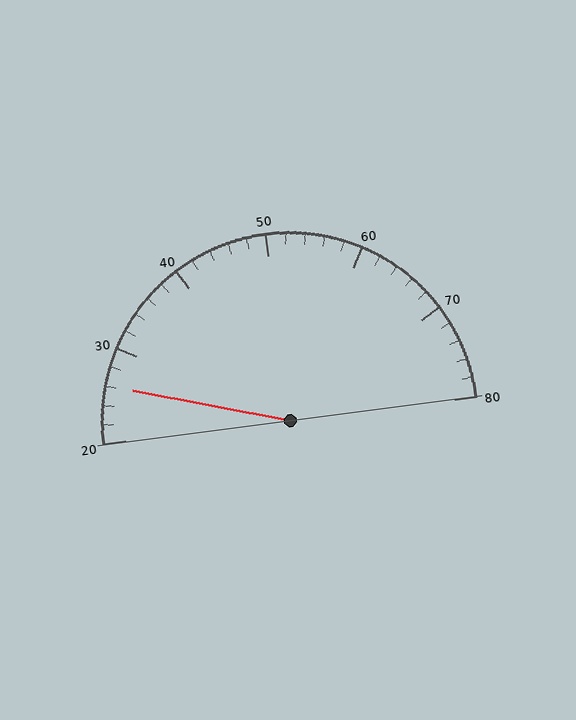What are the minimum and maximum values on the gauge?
The gauge ranges from 20 to 80.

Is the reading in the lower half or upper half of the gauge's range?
The reading is in the lower half of the range (20 to 80).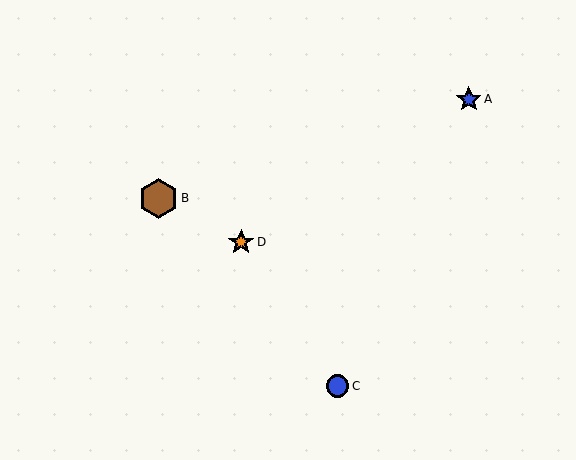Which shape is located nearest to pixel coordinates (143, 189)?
The brown hexagon (labeled B) at (158, 198) is nearest to that location.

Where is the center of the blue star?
The center of the blue star is at (469, 99).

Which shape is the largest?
The brown hexagon (labeled B) is the largest.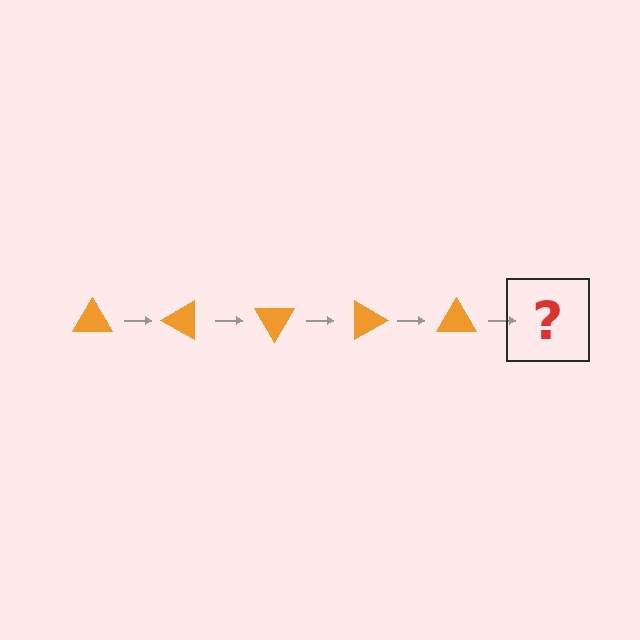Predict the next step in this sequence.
The next step is an orange triangle rotated 150 degrees.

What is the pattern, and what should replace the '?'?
The pattern is that the triangle rotates 30 degrees each step. The '?' should be an orange triangle rotated 150 degrees.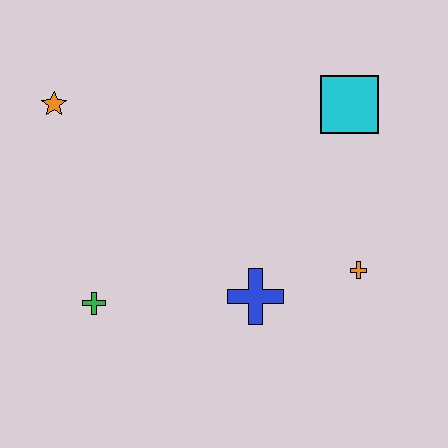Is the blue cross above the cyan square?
No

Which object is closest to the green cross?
The blue cross is closest to the green cross.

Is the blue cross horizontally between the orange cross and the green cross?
Yes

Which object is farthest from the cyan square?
The green cross is farthest from the cyan square.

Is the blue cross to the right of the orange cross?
No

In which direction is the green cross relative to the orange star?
The green cross is below the orange star.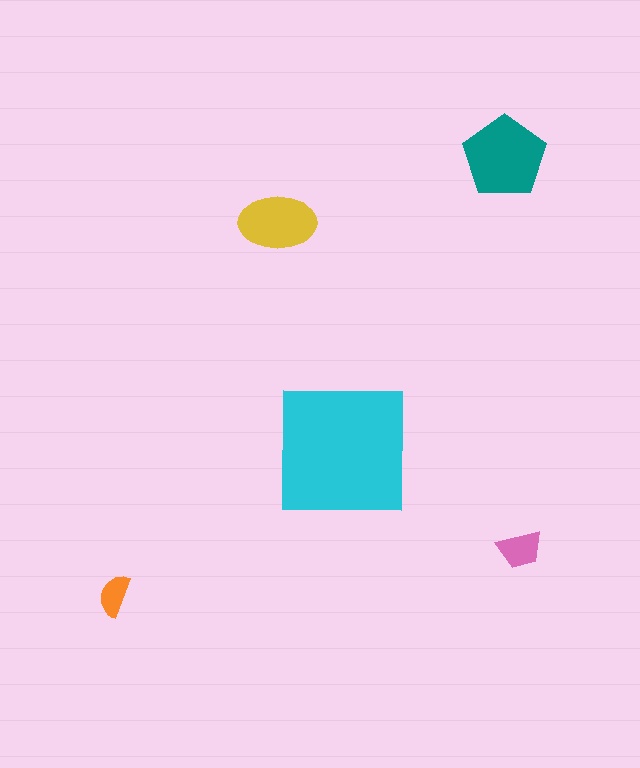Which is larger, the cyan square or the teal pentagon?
The cyan square.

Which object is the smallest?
The orange semicircle.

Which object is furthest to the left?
The orange semicircle is leftmost.